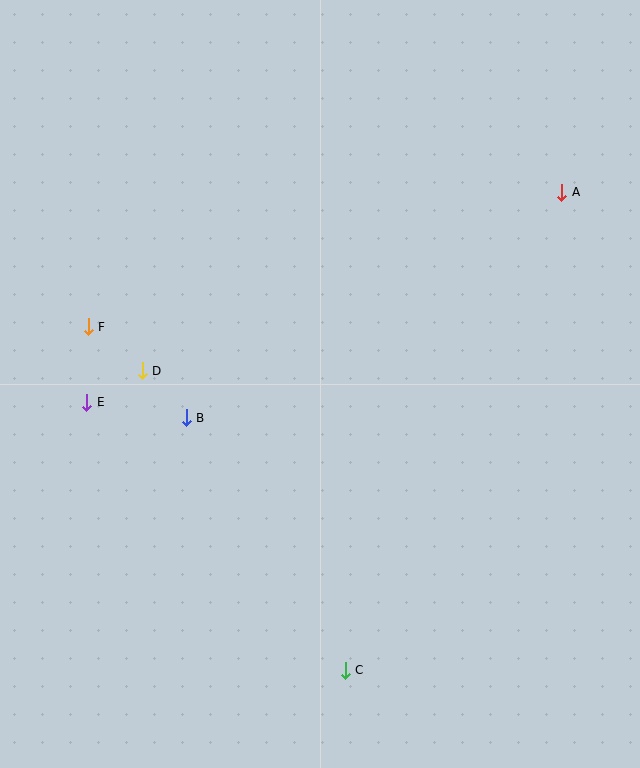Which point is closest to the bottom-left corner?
Point C is closest to the bottom-left corner.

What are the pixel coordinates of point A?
Point A is at (562, 192).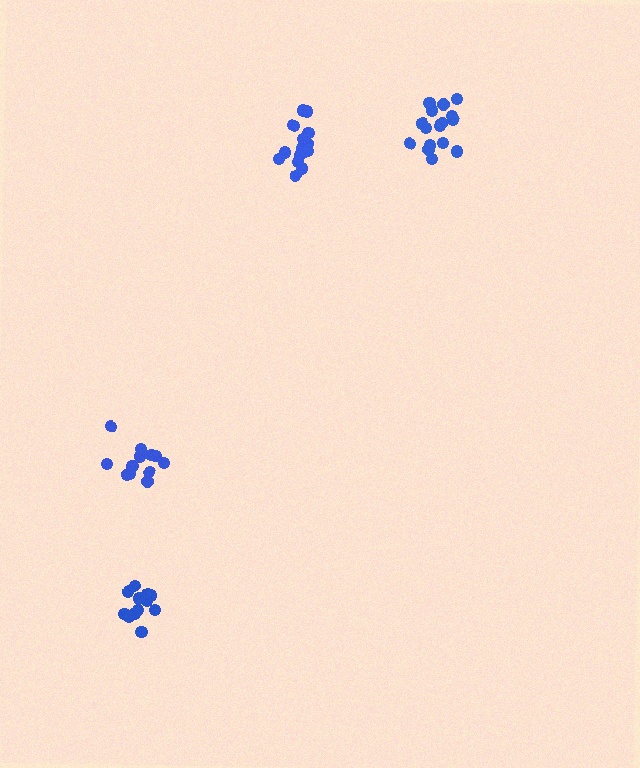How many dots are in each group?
Group 1: 16 dots, Group 2: 16 dots, Group 3: 12 dots, Group 4: 12 dots (56 total).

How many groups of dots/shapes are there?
There are 4 groups.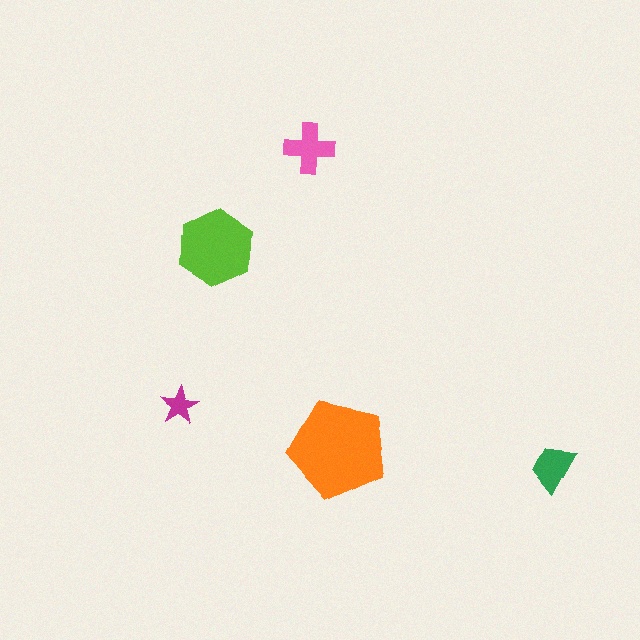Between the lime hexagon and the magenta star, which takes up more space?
The lime hexagon.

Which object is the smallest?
The magenta star.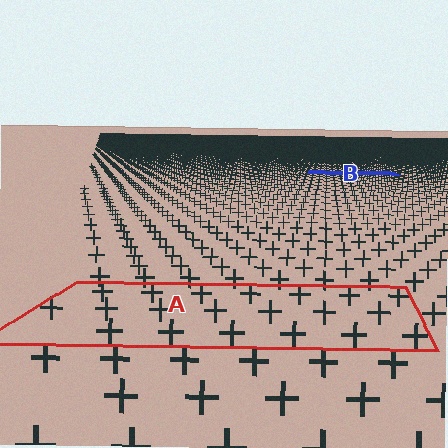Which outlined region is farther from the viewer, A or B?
Region B is farther from the viewer — the texture elements inside it appear smaller and more densely packed.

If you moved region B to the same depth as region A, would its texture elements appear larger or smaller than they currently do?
They would appear larger. At a closer depth, the same texture elements are projected at a bigger on-screen size.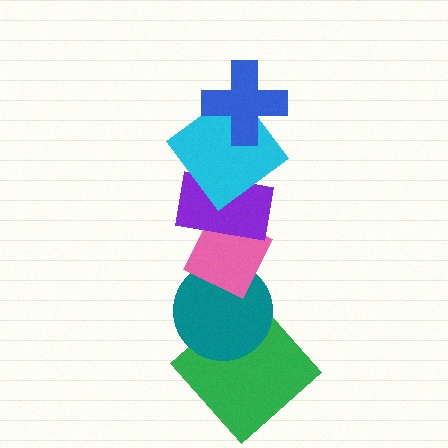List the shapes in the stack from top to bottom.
From top to bottom: the blue cross, the cyan diamond, the purple rectangle, the pink diamond, the teal circle, the green diamond.